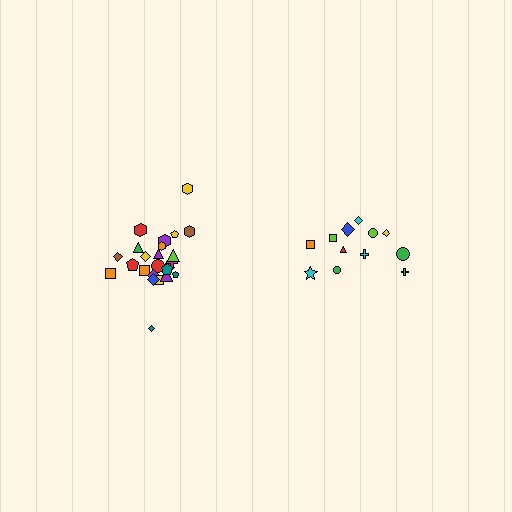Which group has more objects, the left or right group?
The left group.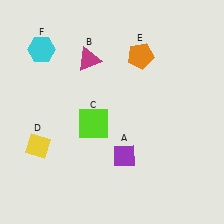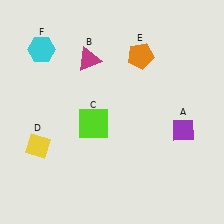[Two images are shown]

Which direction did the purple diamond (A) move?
The purple diamond (A) moved right.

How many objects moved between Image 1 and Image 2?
1 object moved between the two images.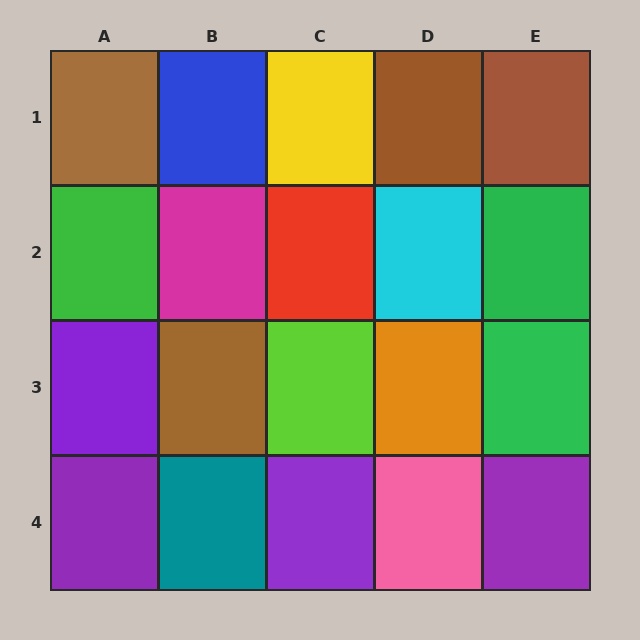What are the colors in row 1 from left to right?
Brown, blue, yellow, brown, brown.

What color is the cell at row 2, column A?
Green.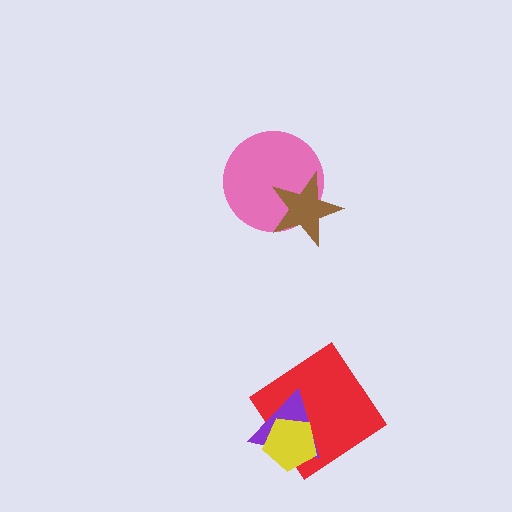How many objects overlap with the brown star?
1 object overlaps with the brown star.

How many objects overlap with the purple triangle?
2 objects overlap with the purple triangle.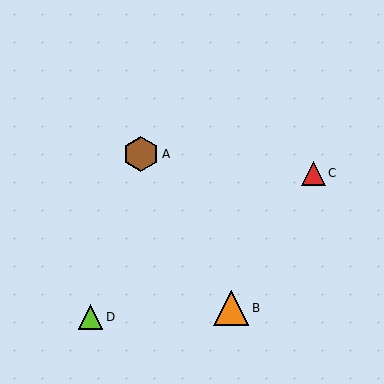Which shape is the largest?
The brown hexagon (labeled A) is the largest.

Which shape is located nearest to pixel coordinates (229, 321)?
The orange triangle (labeled B) at (231, 308) is nearest to that location.